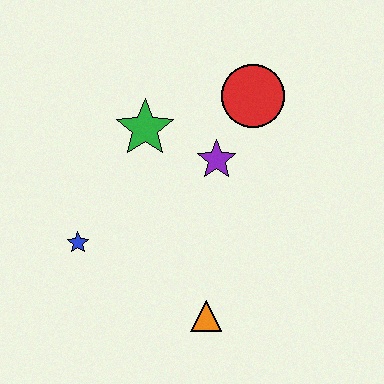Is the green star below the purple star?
No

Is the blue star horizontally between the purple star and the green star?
No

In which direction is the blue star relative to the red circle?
The blue star is to the left of the red circle.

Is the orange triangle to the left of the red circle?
Yes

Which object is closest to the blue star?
The green star is closest to the blue star.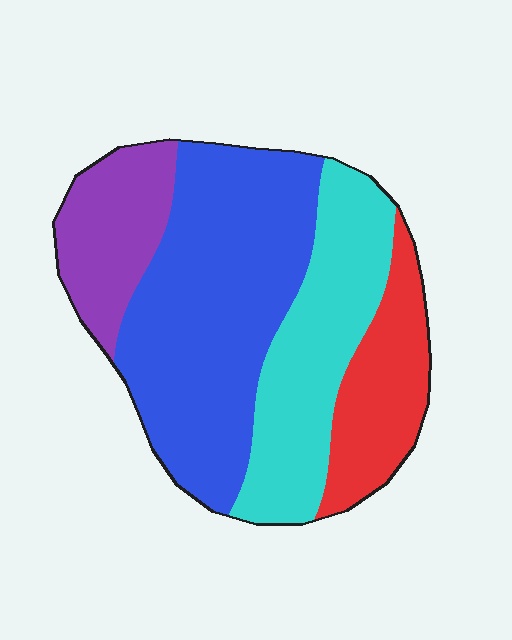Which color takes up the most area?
Blue, at roughly 45%.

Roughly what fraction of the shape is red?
Red takes up about one sixth (1/6) of the shape.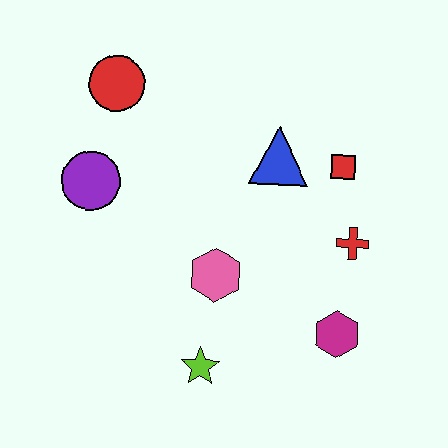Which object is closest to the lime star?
The pink hexagon is closest to the lime star.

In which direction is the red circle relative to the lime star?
The red circle is above the lime star.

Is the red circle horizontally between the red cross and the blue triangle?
No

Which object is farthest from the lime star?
The red circle is farthest from the lime star.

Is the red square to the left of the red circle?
No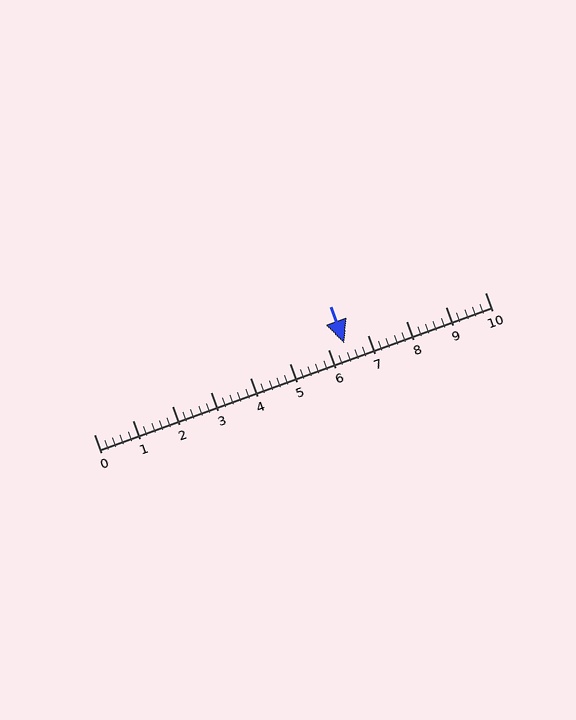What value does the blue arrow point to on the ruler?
The blue arrow points to approximately 6.4.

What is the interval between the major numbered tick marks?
The major tick marks are spaced 1 units apart.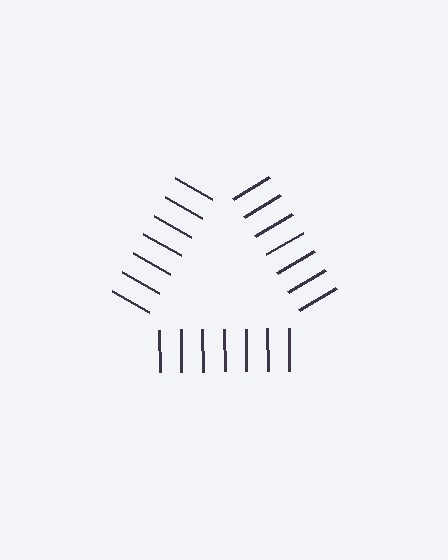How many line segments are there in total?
21 — 7 along each of the 3 edges.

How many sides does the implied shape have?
3 sides — the line-ends trace a triangle.